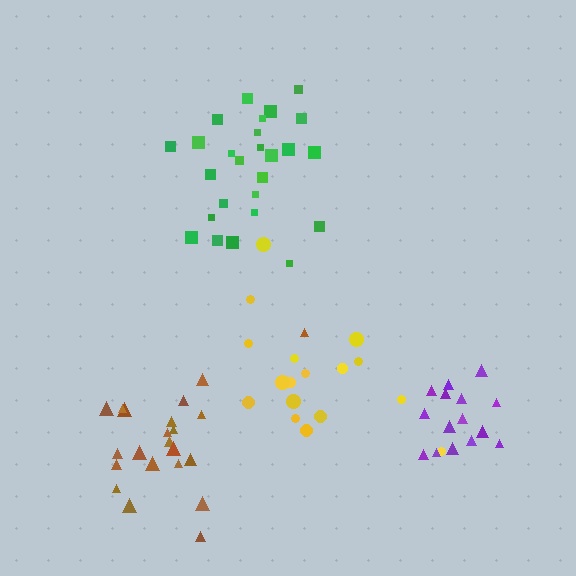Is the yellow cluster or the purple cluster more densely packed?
Purple.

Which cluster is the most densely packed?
Purple.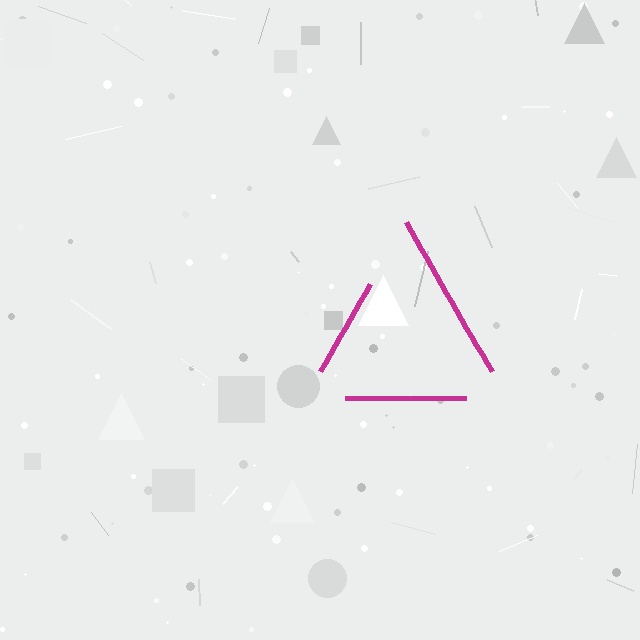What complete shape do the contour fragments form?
The contour fragments form a triangle.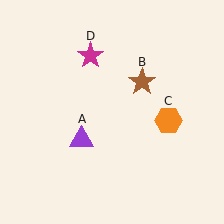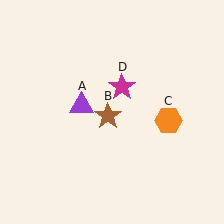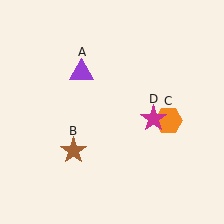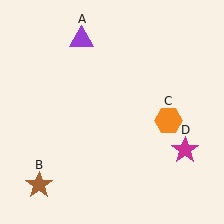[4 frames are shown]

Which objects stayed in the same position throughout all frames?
Orange hexagon (object C) remained stationary.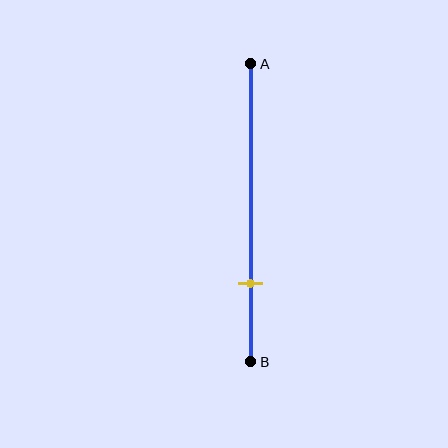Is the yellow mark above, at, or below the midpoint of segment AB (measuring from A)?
The yellow mark is below the midpoint of segment AB.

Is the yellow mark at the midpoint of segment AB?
No, the mark is at about 75% from A, not at the 50% midpoint.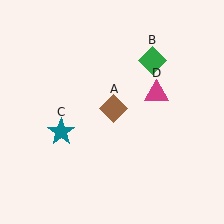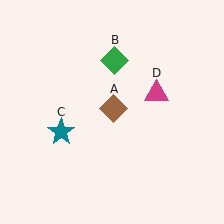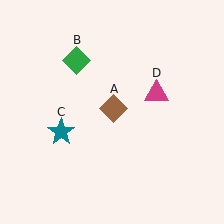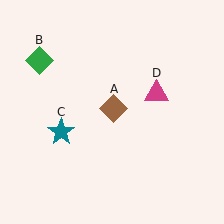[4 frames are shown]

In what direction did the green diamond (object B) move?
The green diamond (object B) moved left.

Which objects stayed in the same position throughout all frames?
Brown diamond (object A) and teal star (object C) and magenta triangle (object D) remained stationary.